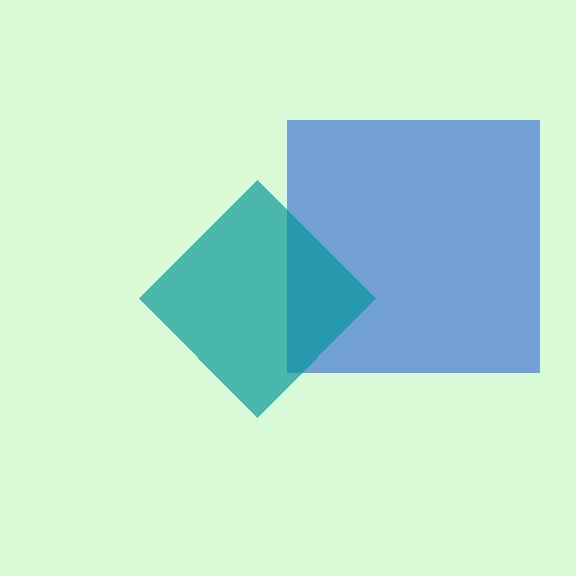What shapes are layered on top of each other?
The layered shapes are: a blue square, a teal diamond.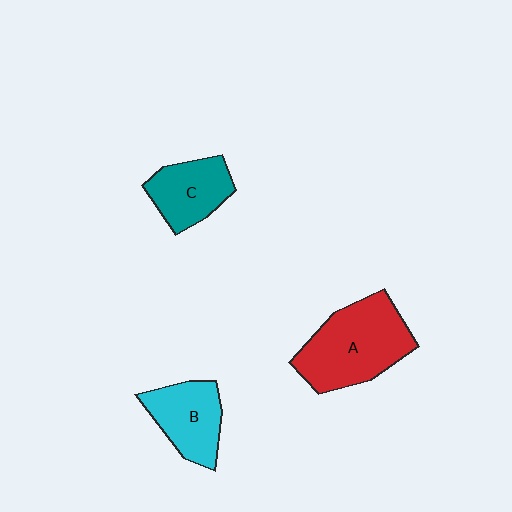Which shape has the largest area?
Shape A (red).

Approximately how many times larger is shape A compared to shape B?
Approximately 1.6 times.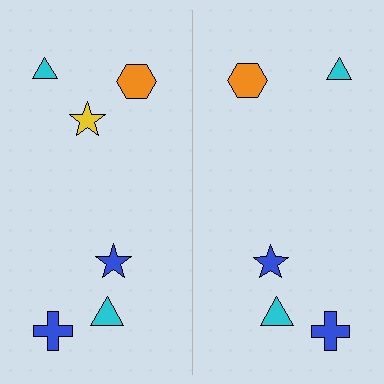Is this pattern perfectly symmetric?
No, the pattern is not perfectly symmetric. A yellow star is missing from the right side.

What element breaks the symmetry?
A yellow star is missing from the right side.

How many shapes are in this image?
There are 11 shapes in this image.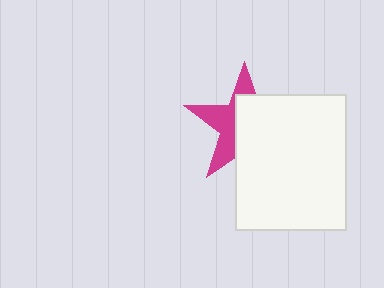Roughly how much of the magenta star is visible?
A small part of it is visible (roughly 43%).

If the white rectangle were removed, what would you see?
You would see the complete magenta star.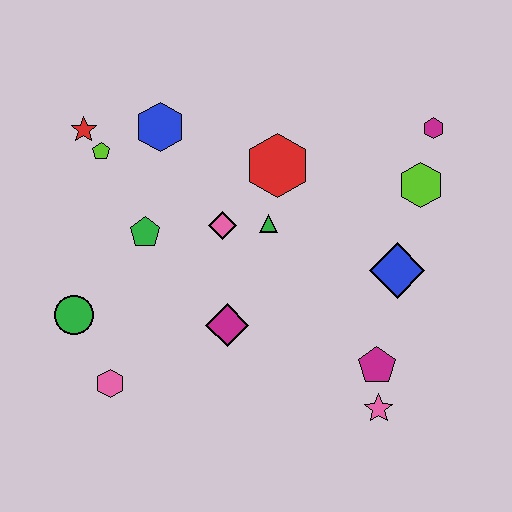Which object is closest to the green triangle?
The pink diamond is closest to the green triangle.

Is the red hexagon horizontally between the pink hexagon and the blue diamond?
Yes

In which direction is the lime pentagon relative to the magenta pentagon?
The lime pentagon is to the left of the magenta pentagon.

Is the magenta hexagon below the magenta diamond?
No